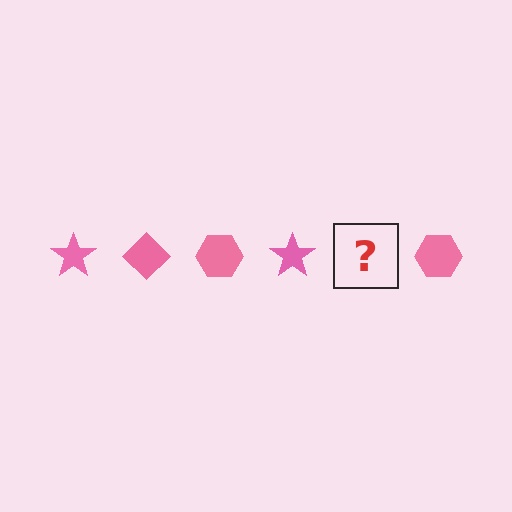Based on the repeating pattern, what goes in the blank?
The blank should be a pink diamond.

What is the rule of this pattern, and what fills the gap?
The rule is that the pattern cycles through star, diamond, hexagon shapes in pink. The gap should be filled with a pink diamond.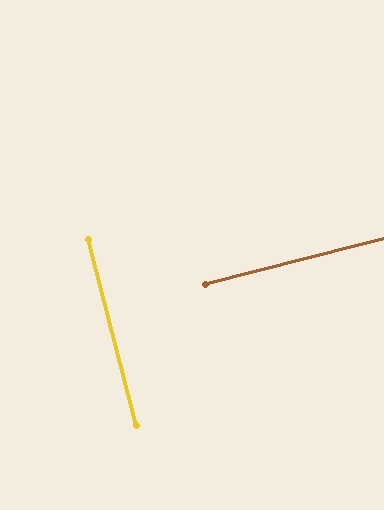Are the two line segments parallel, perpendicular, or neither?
Perpendicular — they meet at approximately 90°.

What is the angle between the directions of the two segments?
Approximately 90 degrees.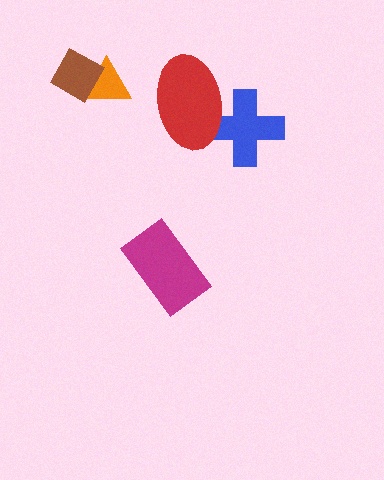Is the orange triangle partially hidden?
Yes, it is partially covered by another shape.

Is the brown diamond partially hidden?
No, no other shape covers it.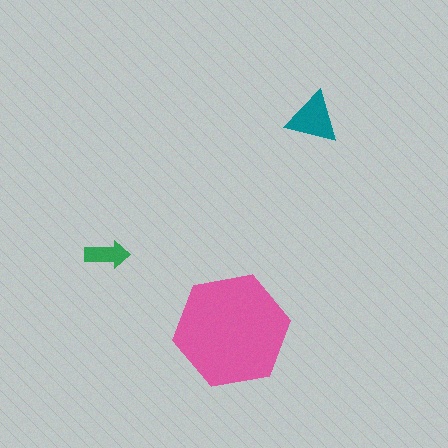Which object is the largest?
The pink hexagon.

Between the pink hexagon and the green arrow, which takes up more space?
The pink hexagon.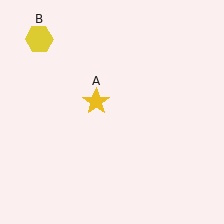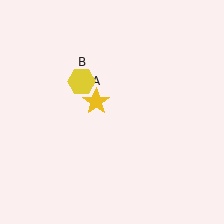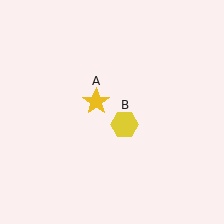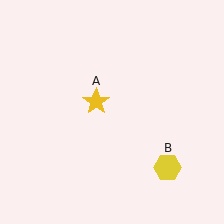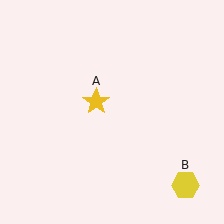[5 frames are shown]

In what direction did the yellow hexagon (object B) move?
The yellow hexagon (object B) moved down and to the right.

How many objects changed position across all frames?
1 object changed position: yellow hexagon (object B).